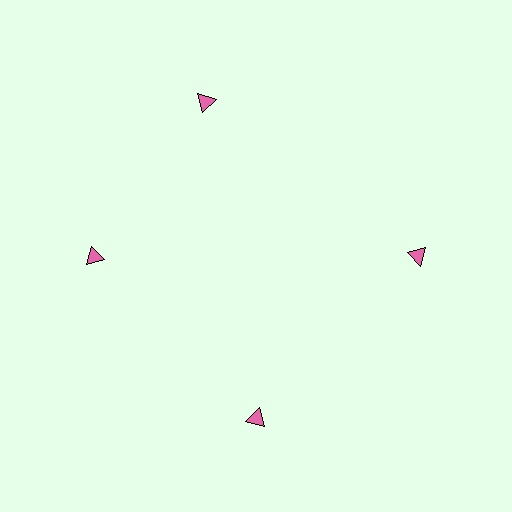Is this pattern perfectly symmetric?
No. The 4 pink triangles are arranged in a ring, but one element near the 12 o'clock position is rotated out of alignment along the ring, breaking the 4-fold rotational symmetry.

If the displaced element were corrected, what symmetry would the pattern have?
It would have 4-fold rotational symmetry — the pattern would map onto itself every 90 degrees.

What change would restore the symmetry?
The symmetry would be restored by rotating it back into even spacing with its neighbors so that all 4 triangles sit at equal angles and equal distance from the center.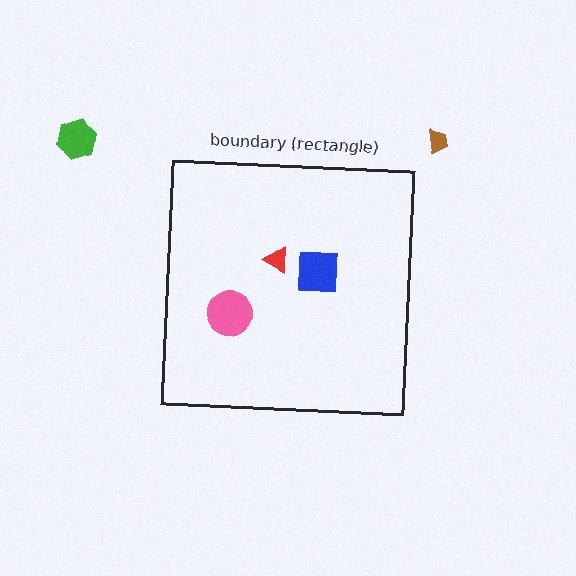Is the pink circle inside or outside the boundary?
Inside.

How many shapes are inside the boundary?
3 inside, 2 outside.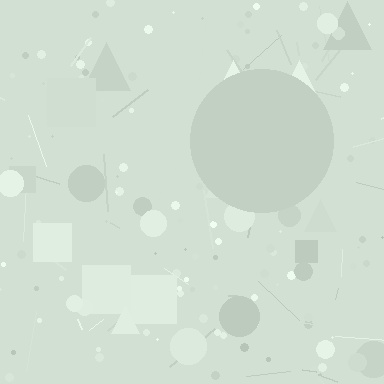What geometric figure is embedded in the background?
A circle is embedded in the background.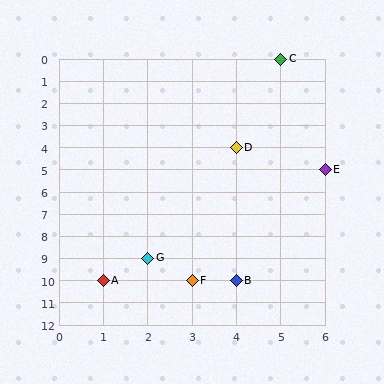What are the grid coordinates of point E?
Point E is at grid coordinates (6, 5).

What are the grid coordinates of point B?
Point B is at grid coordinates (4, 10).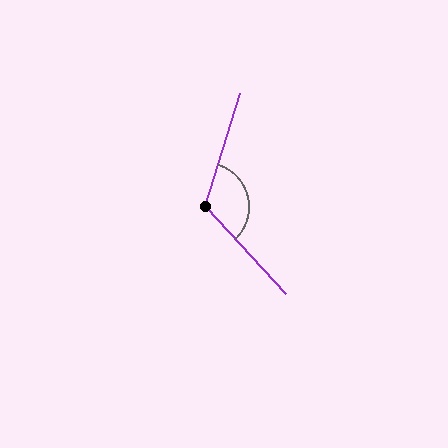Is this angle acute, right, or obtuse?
It is obtuse.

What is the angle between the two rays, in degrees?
Approximately 120 degrees.